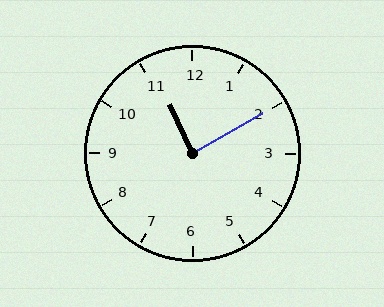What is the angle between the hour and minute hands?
Approximately 85 degrees.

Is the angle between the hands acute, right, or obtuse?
It is right.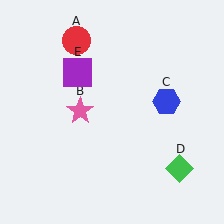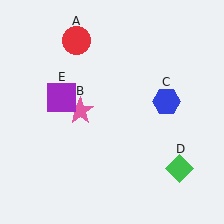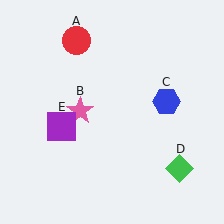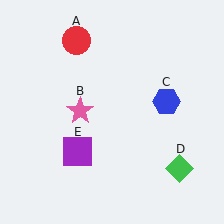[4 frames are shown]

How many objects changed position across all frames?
1 object changed position: purple square (object E).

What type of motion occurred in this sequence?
The purple square (object E) rotated counterclockwise around the center of the scene.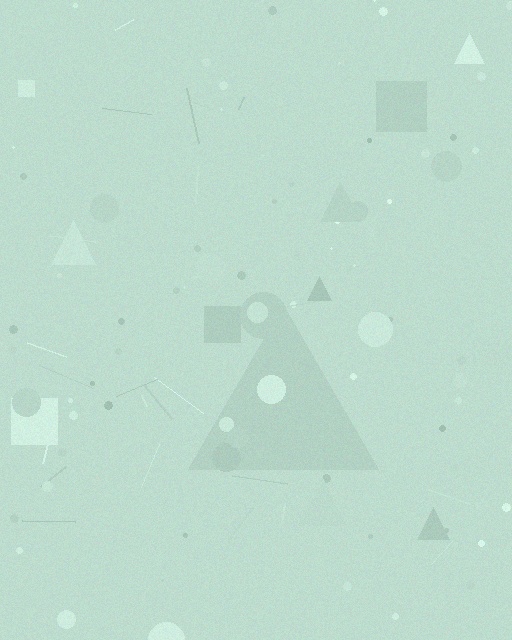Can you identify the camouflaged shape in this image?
The camouflaged shape is a triangle.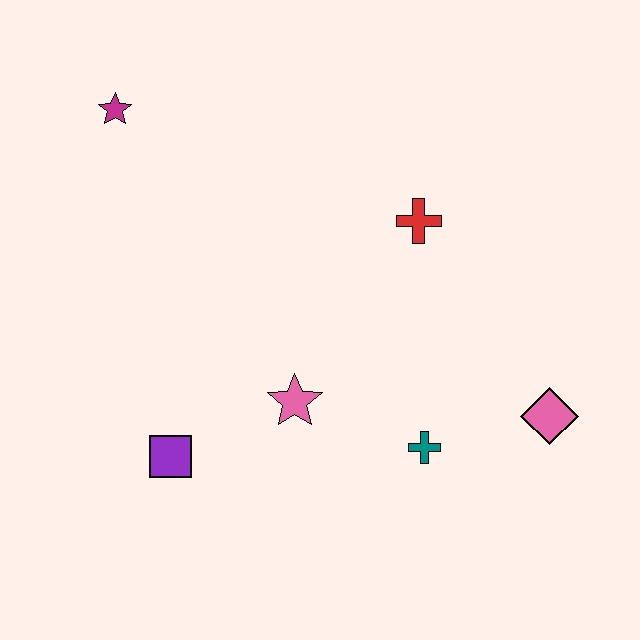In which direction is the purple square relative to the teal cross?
The purple square is to the left of the teal cross.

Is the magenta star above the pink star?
Yes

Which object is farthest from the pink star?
The magenta star is farthest from the pink star.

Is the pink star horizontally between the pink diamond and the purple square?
Yes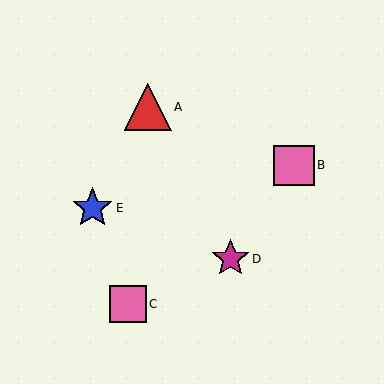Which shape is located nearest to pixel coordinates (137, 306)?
The pink square (labeled C) at (128, 304) is nearest to that location.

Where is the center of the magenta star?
The center of the magenta star is at (230, 259).